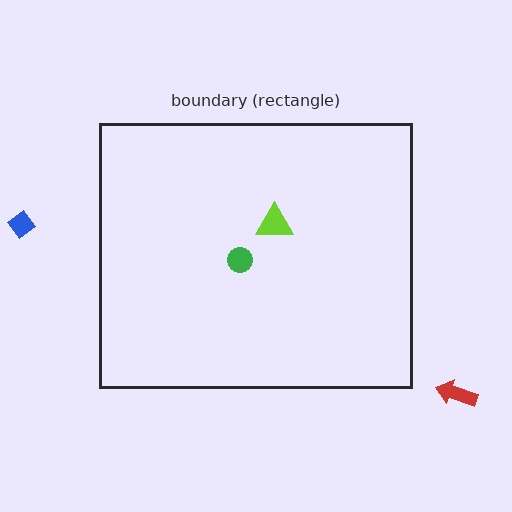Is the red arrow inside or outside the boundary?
Outside.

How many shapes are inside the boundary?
2 inside, 2 outside.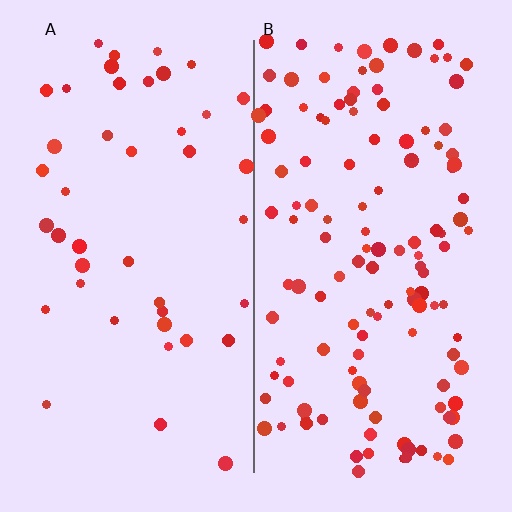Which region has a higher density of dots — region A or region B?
B (the right).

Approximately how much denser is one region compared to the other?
Approximately 3.0× — region B over region A.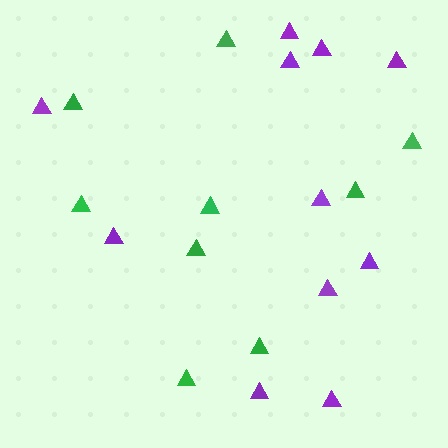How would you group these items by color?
There are 2 groups: one group of green triangles (9) and one group of purple triangles (11).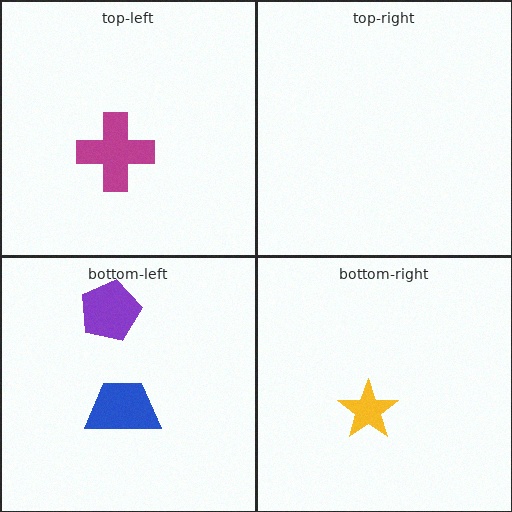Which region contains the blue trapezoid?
The bottom-left region.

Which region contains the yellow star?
The bottom-right region.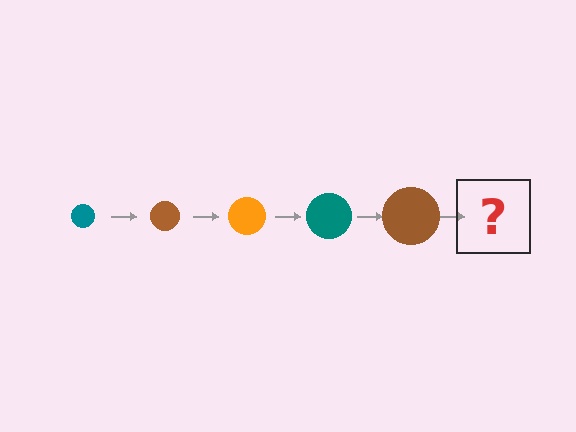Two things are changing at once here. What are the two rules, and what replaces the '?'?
The two rules are that the circle grows larger each step and the color cycles through teal, brown, and orange. The '?' should be an orange circle, larger than the previous one.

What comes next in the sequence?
The next element should be an orange circle, larger than the previous one.